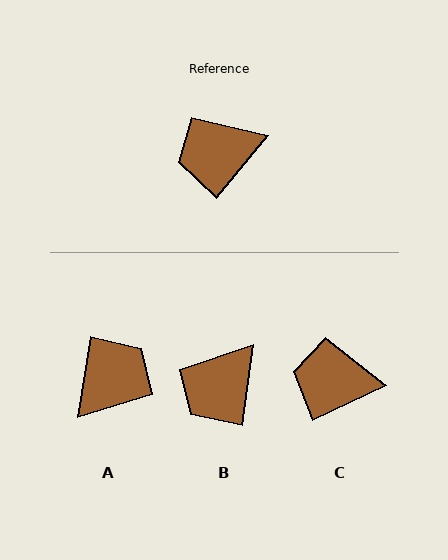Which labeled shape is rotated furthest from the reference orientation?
A, about 150 degrees away.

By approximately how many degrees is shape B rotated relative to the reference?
Approximately 31 degrees counter-clockwise.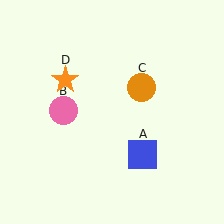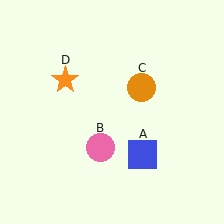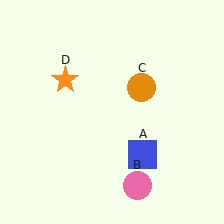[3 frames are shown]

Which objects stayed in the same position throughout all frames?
Blue square (object A) and orange circle (object C) and orange star (object D) remained stationary.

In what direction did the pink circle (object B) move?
The pink circle (object B) moved down and to the right.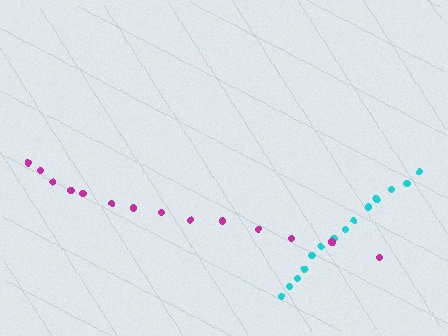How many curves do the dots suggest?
There are 2 distinct paths.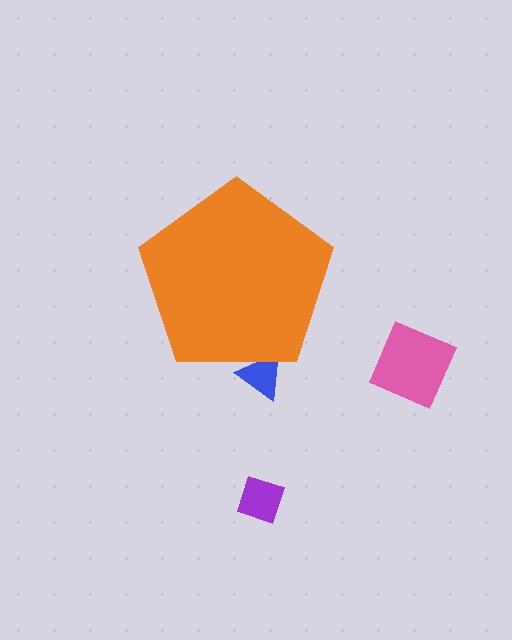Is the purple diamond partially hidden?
No, the purple diamond is fully visible.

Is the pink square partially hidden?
No, the pink square is fully visible.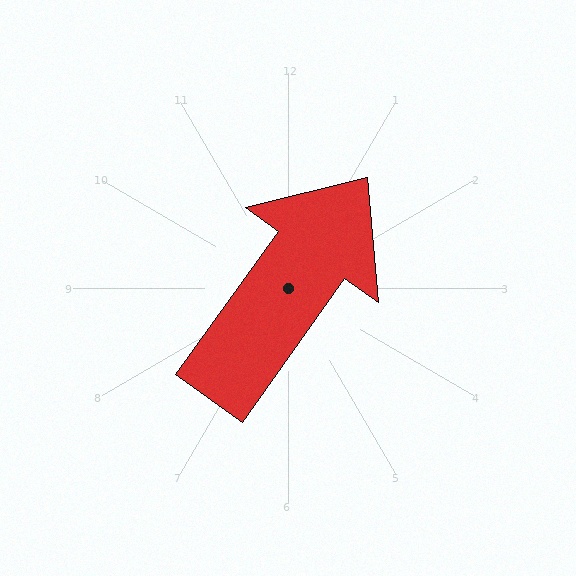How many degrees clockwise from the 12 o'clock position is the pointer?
Approximately 36 degrees.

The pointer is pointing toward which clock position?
Roughly 1 o'clock.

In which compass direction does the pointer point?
Northeast.